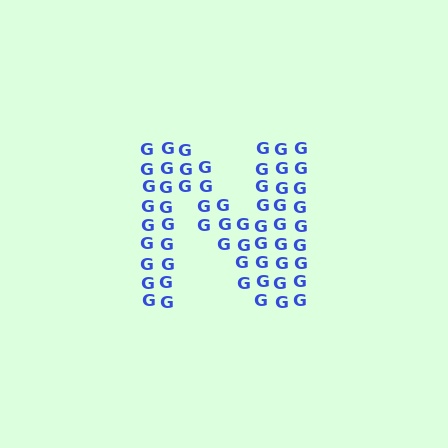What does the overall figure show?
The overall figure shows the letter N.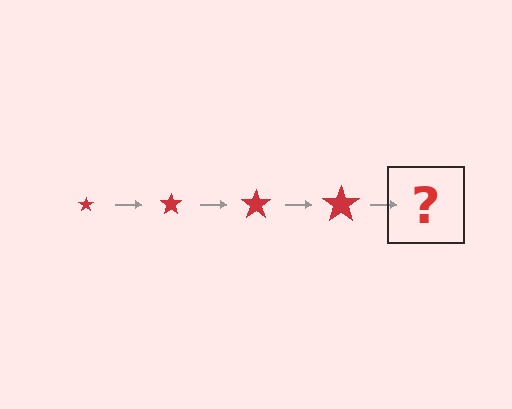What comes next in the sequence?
The next element should be a red star, larger than the previous one.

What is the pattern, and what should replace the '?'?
The pattern is that the star gets progressively larger each step. The '?' should be a red star, larger than the previous one.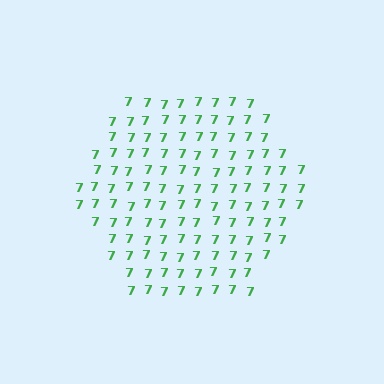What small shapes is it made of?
It is made of small digit 7's.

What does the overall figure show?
The overall figure shows a hexagon.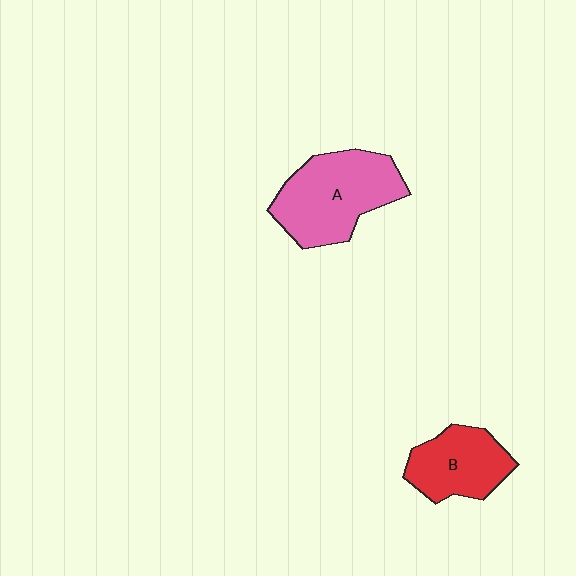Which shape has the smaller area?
Shape B (red).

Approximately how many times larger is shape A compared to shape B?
Approximately 1.5 times.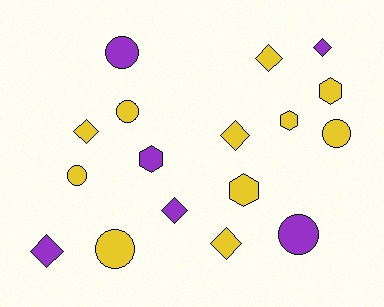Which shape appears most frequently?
Diamond, with 7 objects.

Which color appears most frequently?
Yellow, with 11 objects.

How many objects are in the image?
There are 17 objects.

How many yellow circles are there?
There are 4 yellow circles.